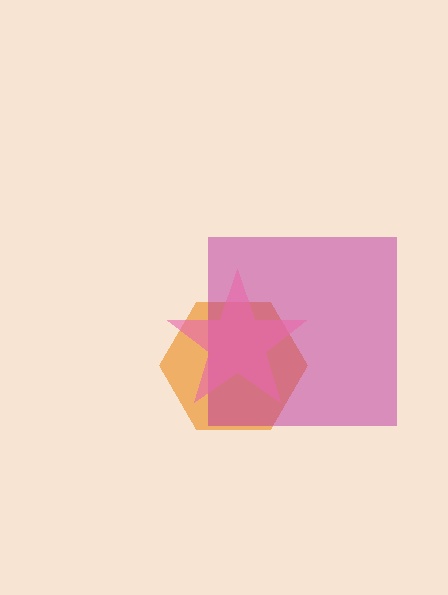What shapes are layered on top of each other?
The layered shapes are: an orange hexagon, a magenta square, a pink star.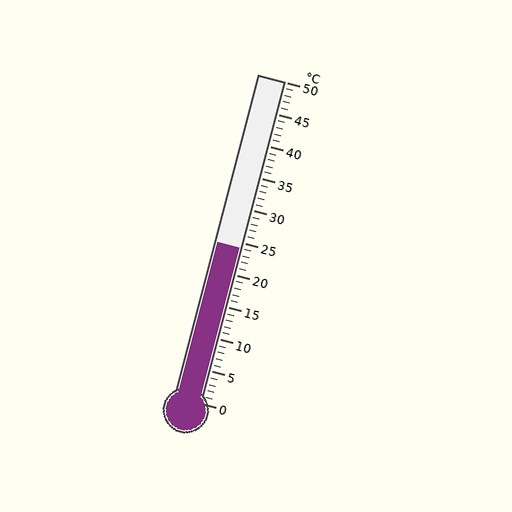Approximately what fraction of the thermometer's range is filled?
The thermometer is filled to approximately 50% of its range.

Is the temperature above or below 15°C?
The temperature is above 15°C.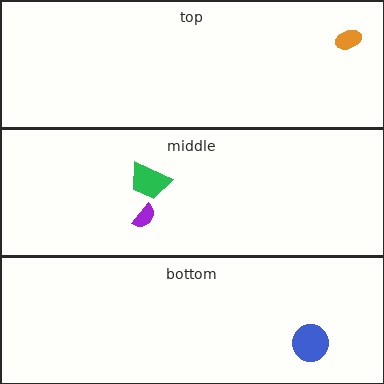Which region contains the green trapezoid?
The middle region.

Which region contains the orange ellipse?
The top region.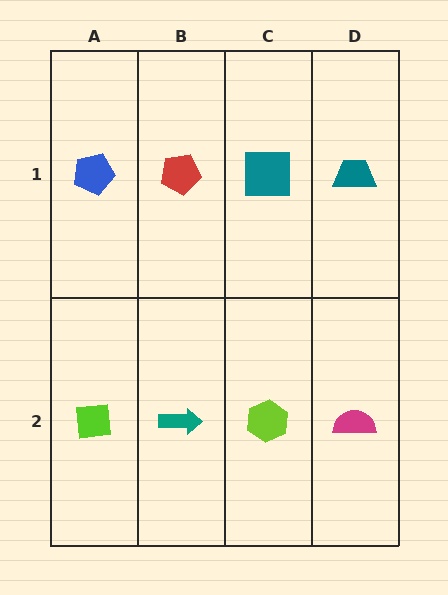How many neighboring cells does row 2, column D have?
2.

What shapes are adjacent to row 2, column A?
A blue pentagon (row 1, column A), a teal arrow (row 2, column B).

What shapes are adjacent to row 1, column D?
A magenta semicircle (row 2, column D), a teal square (row 1, column C).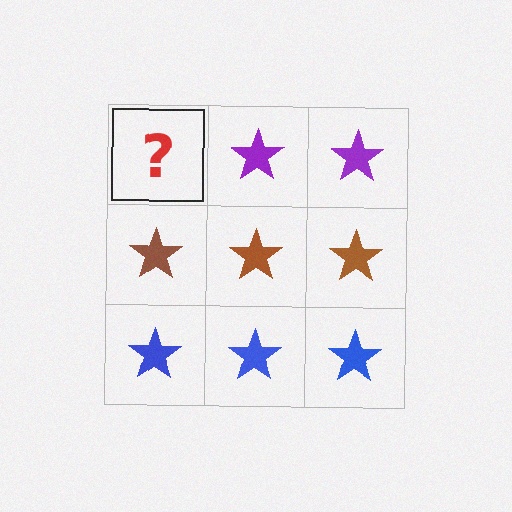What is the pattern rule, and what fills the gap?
The rule is that each row has a consistent color. The gap should be filled with a purple star.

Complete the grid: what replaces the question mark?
The question mark should be replaced with a purple star.